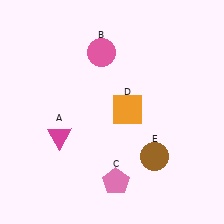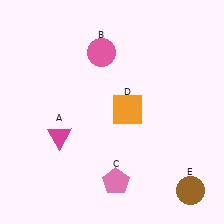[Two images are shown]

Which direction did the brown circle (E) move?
The brown circle (E) moved right.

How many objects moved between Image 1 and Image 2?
1 object moved between the two images.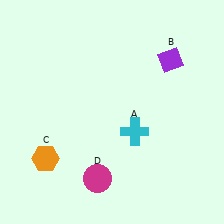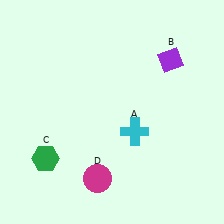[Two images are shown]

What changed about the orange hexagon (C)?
In Image 1, C is orange. In Image 2, it changed to green.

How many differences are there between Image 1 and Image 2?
There is 1 difference between the two images.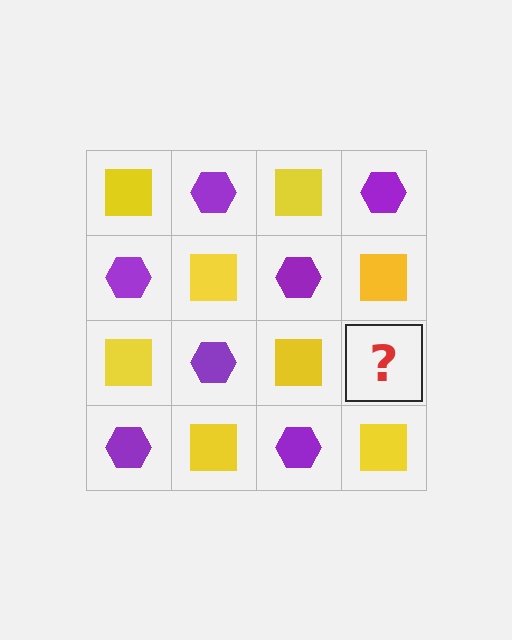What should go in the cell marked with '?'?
The missing cell should contain a purple hexagon.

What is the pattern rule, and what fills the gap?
The rule is that it alternates yellow square and purple hexagon in a checkerboard pattern. The gap should be filled with a purple hexagon.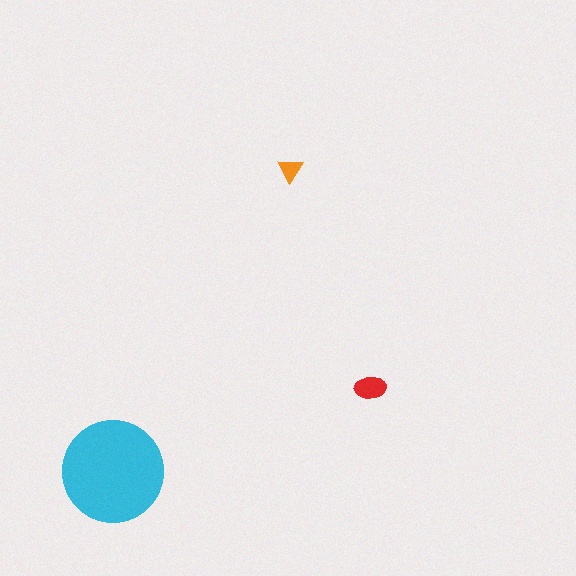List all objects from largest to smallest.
The cyan circle, the red ellipse, the orange triangle.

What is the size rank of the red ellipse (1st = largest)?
2nd.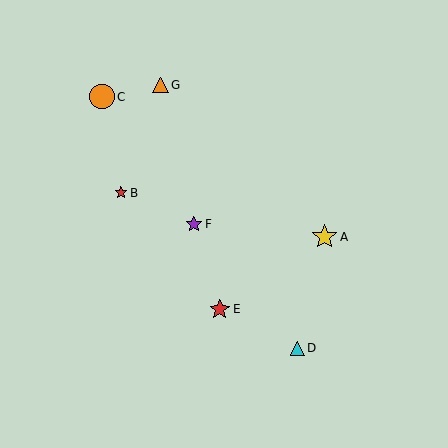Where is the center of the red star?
The center of the red star is at (220, 309).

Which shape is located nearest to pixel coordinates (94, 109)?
The orange circle (labeled C) at (102, 97) is nearest to that location.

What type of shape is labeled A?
Shape A is a yellow star.